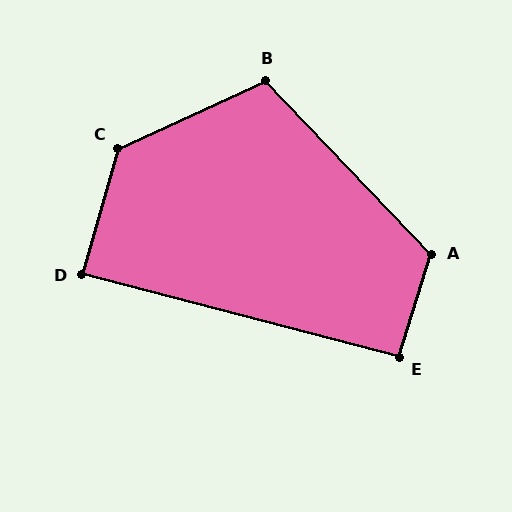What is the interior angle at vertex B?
Approximately 109 degrees (obtuse).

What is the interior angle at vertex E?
Approximately 93 degrees (approximately right).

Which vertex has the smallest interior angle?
D, at approximately 89 degrees.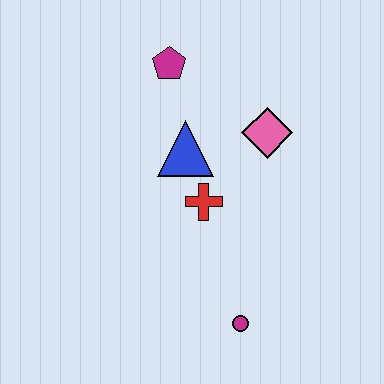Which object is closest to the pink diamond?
The blue triangle is closest to the pink diamond.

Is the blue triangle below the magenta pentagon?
Yes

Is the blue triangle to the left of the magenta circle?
Yes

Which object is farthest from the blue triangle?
The magenta circle is farthest from the blue triangle.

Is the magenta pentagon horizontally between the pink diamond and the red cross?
No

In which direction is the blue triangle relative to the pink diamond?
The blue triangle is to the left of the pink diamond.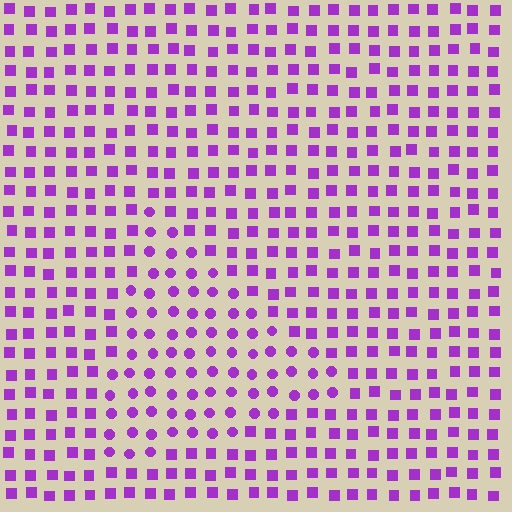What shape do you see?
I see a triangle.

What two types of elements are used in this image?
The image uses circles inside the triangle region and squares outside it.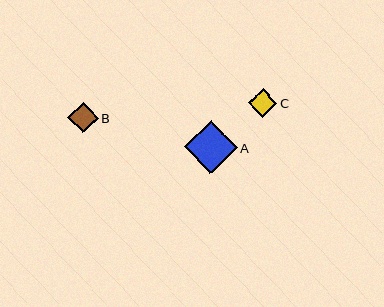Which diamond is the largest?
Diamond A is the largest with a size of approximately 53 pixels.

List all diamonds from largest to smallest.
From largest to smallest: A, B, C.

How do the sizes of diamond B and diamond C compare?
Diamond B and diamond C are approximately the same size.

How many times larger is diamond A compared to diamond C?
Diamond A is approximately 1.8 times the size of diamond C.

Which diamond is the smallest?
Diamond C is the smallest with a size of approximately 29 pixels.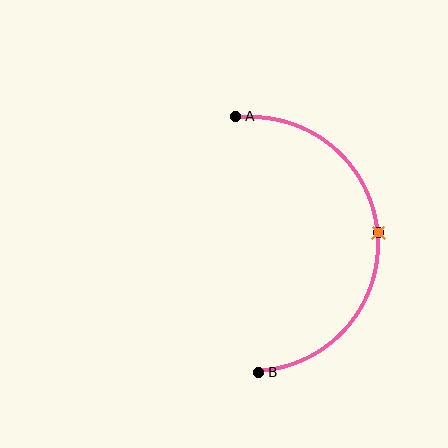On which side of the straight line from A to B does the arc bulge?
The arc bulges to the right of the straight line connecting A and B.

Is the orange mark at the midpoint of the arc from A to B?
Yes. The orange mark lies on the arc at equal arc-length from both A and B — it is the arc midpoint.